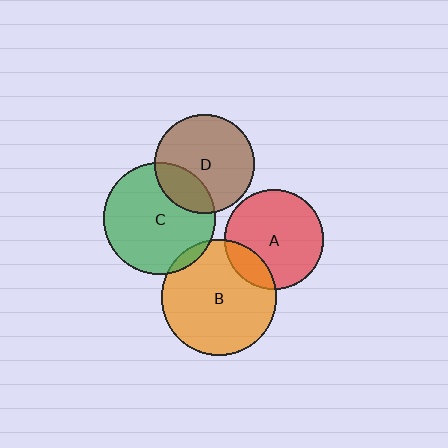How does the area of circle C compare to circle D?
Approximately 1.3 times.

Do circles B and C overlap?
Yes.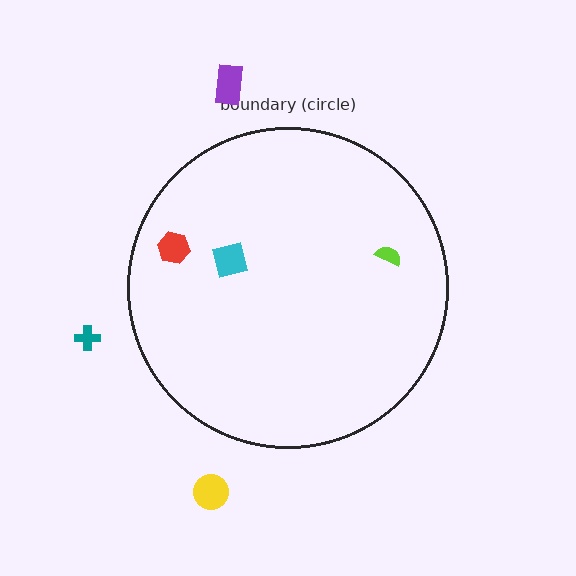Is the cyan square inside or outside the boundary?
Inside.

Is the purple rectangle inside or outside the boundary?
Outside.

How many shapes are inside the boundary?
3 inside, 3 outside.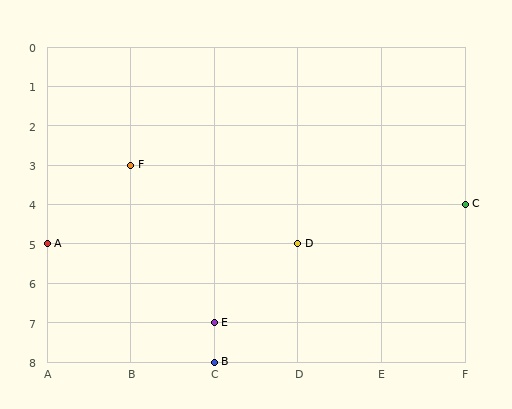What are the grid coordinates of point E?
Point E is at grid coordinates (C, 7).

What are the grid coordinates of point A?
Point A is at grid coordinates (A, 5).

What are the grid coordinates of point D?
Point D is at grid coordinates (D, 5).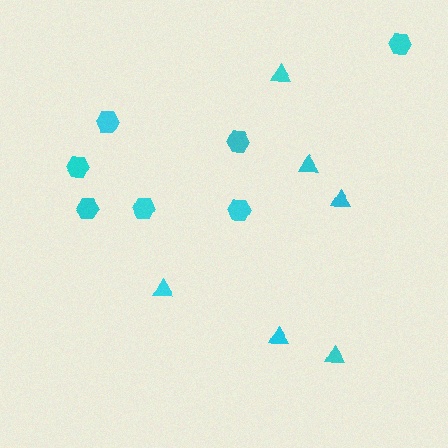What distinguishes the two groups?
There are 2 groups: one group of hexagons (7) and one group of triangles (6).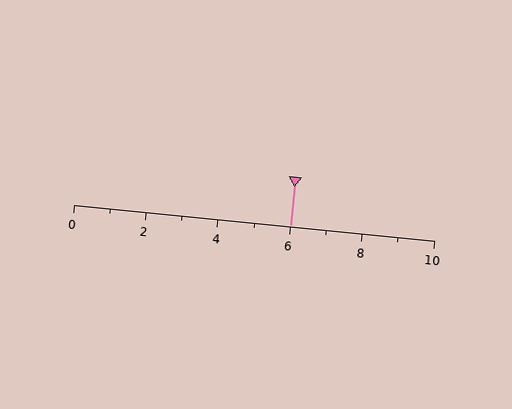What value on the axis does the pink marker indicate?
The marker indicates approximately 6.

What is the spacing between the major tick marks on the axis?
The major ticks are spaced 2 apart.